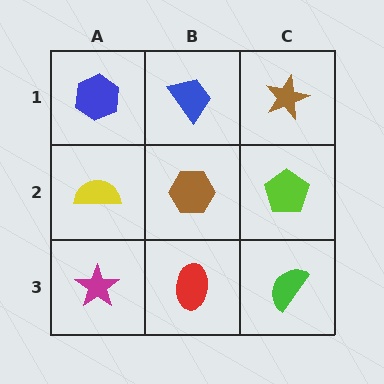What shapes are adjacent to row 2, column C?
A brown star (row 1, column C), a green semicircle (row 3, column C), a brown hexagon (row 2, column B).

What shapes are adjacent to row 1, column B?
A brown hexagon (row 2, column B), a blue hexagon (row 1, column A), a brown star (row 1, column C).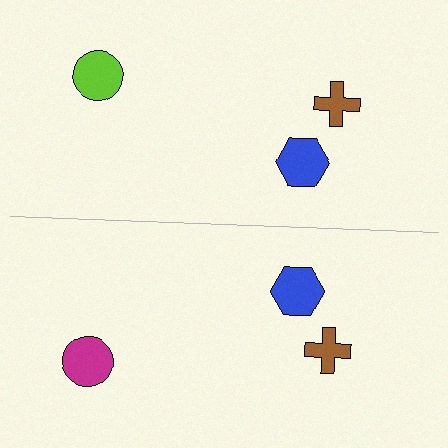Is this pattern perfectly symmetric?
No, the pattern is not perfectly symmetric. The magenta circle on the bottom side breaks the symmetry — its mirror counterpart is lime.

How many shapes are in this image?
There are 6 shapes in this image.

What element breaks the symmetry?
The magenta circle on the bottom side breaks the symmetry — its mirror counterpart is lime.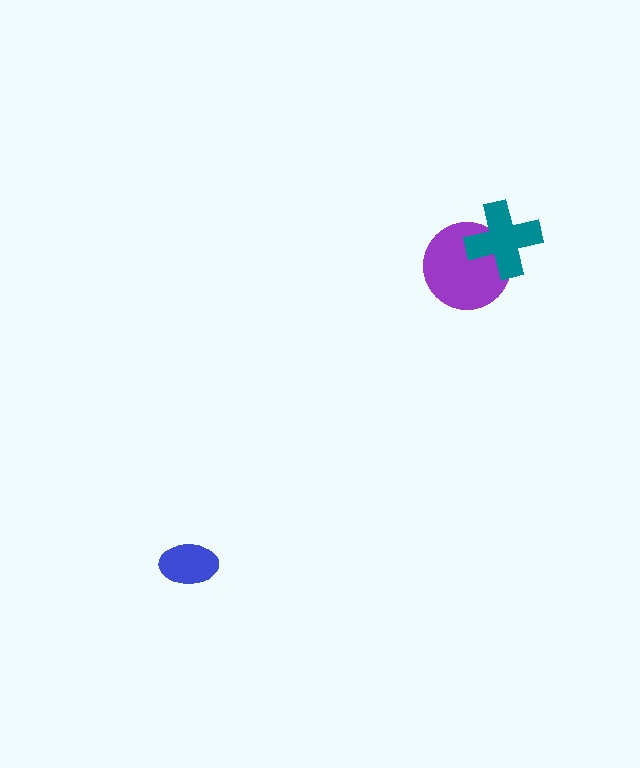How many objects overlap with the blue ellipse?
0 objects overlap with the blue ellipse.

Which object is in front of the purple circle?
The teal cross is in front of the purple circle.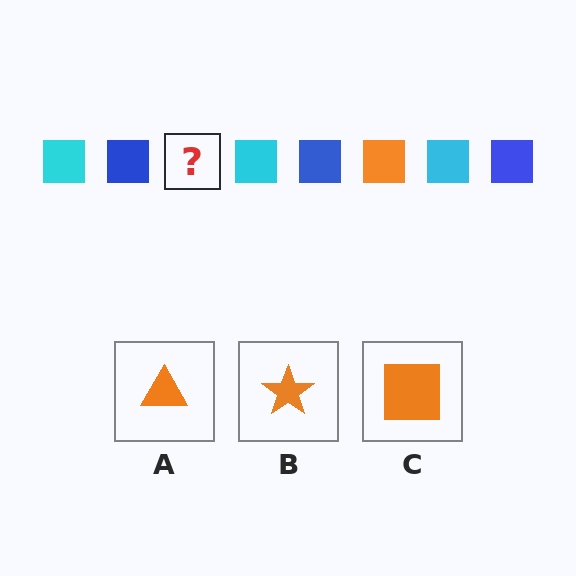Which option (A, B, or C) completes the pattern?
C.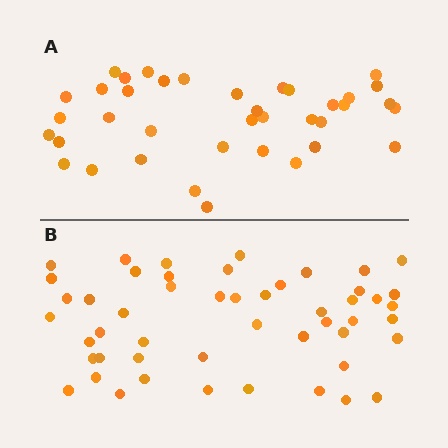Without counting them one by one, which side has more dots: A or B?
Region B (the bottom region) has more dots.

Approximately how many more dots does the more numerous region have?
Region B has roughly 12 or so more dots than region A.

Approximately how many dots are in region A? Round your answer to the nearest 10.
About 40 dots. (The exact count is 38, which rounds to 40.)